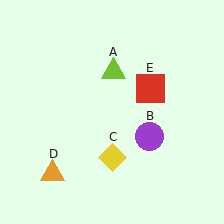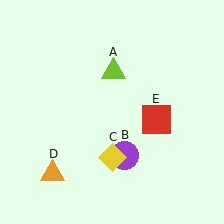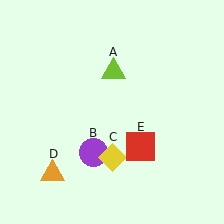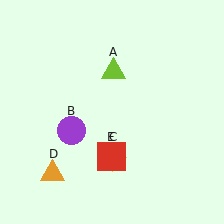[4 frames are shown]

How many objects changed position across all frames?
2 objects changed position: purple circle (object B), red square (object E).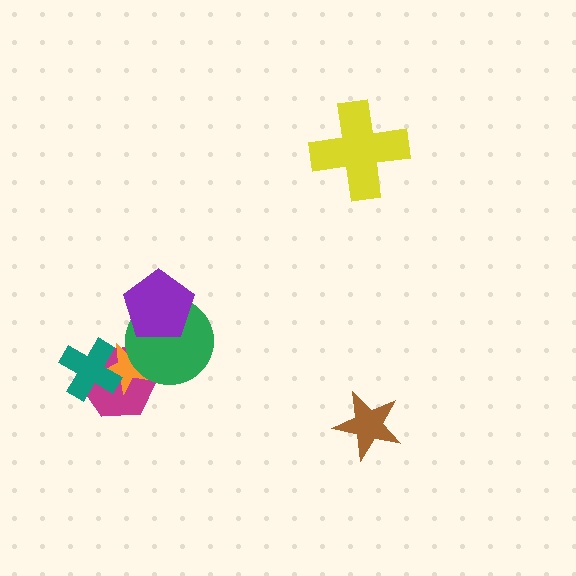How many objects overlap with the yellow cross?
0 objects overlap with the yellow cross.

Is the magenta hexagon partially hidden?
Yes, it is partially covered by another shape.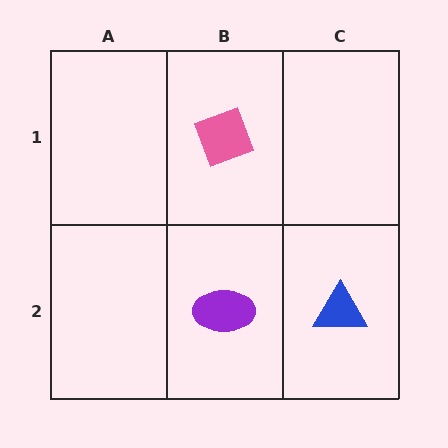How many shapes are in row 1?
1 shape.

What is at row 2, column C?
A blue triangle.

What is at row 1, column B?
A pink diamond.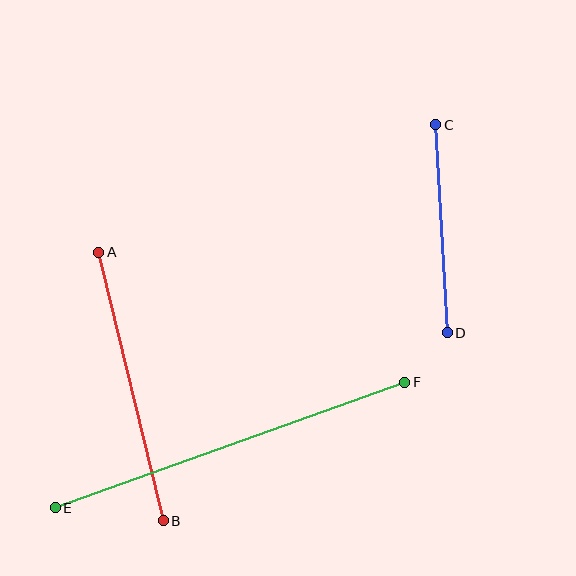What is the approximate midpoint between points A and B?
The midpoint is at approximately (131, 387) pixels.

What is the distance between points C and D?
The distance is approximately 208 pixels.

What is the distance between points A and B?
The distance is approximately 276 pixels.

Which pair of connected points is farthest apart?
Points E and F are farthest apart.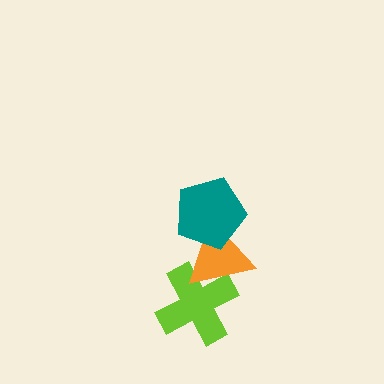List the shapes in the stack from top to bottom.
From top to bottom: the teal pentagon, the orange triangle, the lime cross.